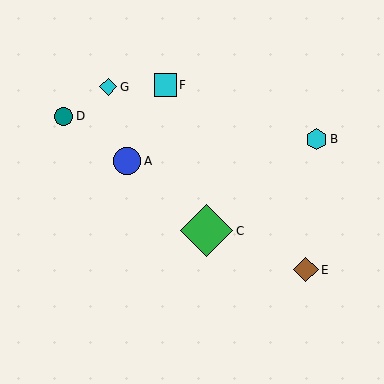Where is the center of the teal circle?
The center of the teal circle is at (64, 116).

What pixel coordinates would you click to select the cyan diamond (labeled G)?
Click at (108, 87) to select the cyan diamond G.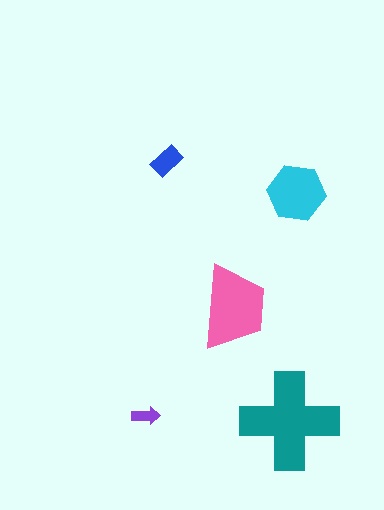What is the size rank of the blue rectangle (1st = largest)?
4th.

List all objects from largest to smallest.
The teal cross, the pink trapezoid, the cyan hexagon, the blue rectangle, the purple arrow.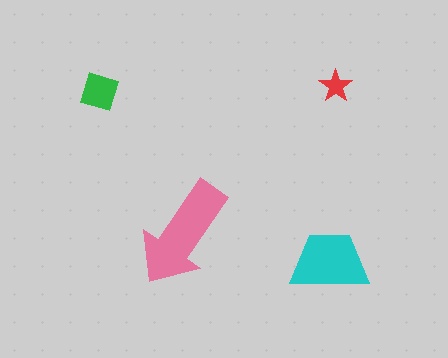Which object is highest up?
The red star is topmost.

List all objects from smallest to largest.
The red star, the green square, the cyan trapezoid, the pink arrow.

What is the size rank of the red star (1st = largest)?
4th.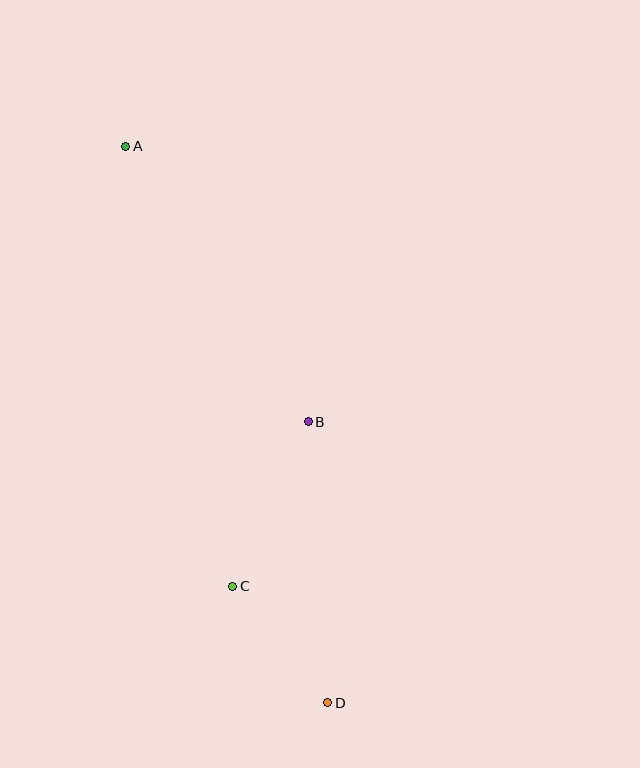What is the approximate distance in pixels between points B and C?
The distance between B and C is approximately 181 pixels.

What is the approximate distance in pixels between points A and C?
The distance between A and C is approximately 453 pixels.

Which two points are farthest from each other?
Points A and D are farthest from each other.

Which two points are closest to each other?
Points C and D are closest to each other.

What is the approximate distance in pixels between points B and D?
The distance between B and D is approximately 281 pixels.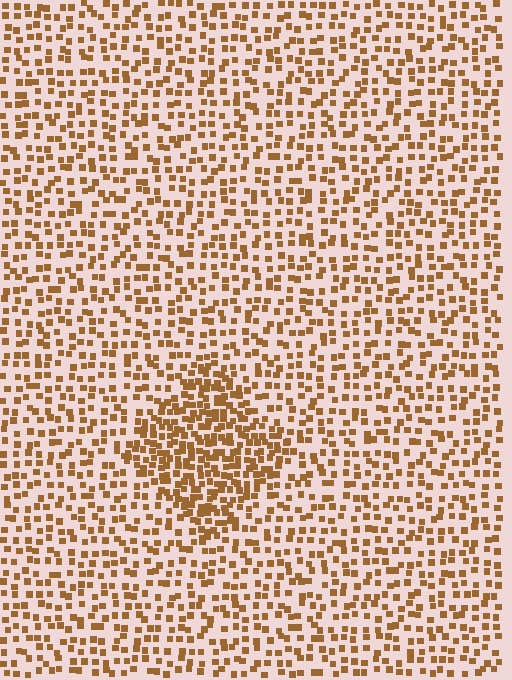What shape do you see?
I see a diamond.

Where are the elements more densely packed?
The elements are more densely packed inside the diamond boundary.